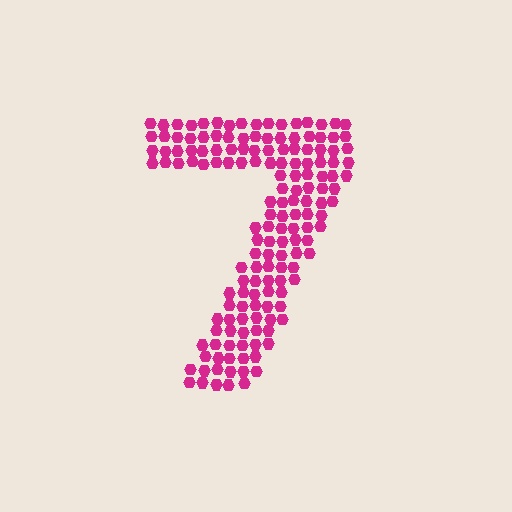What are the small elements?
The small elements are hexagons.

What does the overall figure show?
The overall figure shows the digit 7.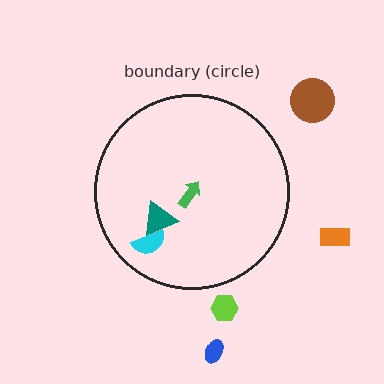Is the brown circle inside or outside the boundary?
Outside.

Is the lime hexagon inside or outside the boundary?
Outside.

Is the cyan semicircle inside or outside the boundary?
Inside.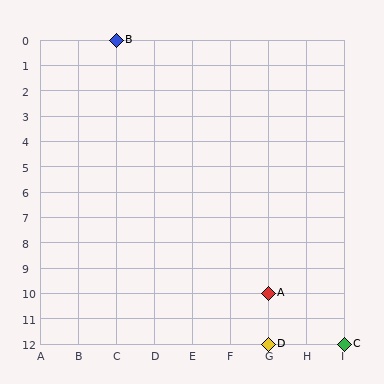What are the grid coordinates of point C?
Point C is at grid coordinates (I, 12).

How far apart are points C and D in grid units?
Points C and D are 2 columns apart.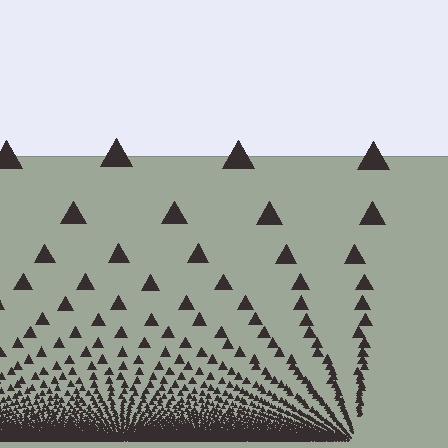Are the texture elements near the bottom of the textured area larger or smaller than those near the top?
Smaller. The gradient is inverted — elements near the bottom are smaller and denser.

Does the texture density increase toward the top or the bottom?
Density increases toward the bottom.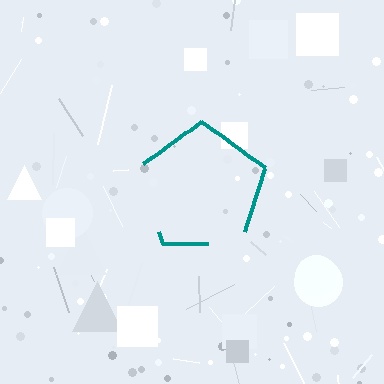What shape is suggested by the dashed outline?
The dashed outline suggests a pentagon.